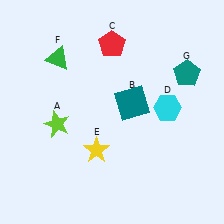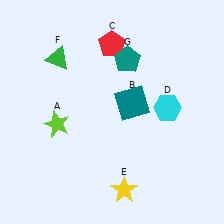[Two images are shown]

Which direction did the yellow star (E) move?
The yellow star (E) moved down.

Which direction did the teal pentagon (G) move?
The teal pentagon (G) moved left.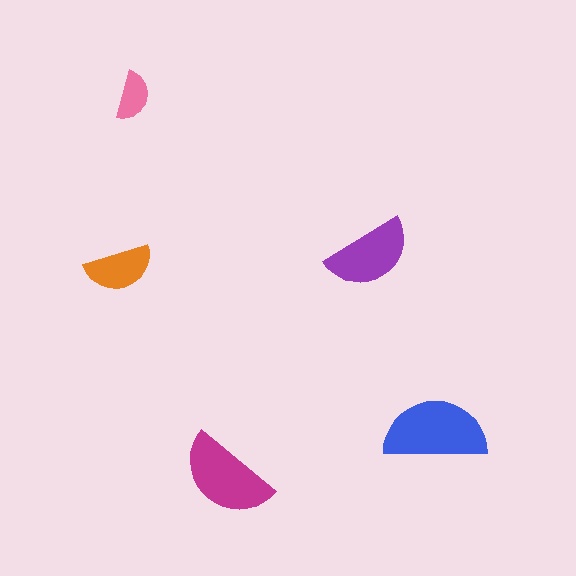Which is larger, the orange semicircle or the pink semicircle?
The orange one.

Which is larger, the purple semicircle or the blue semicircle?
The blue one.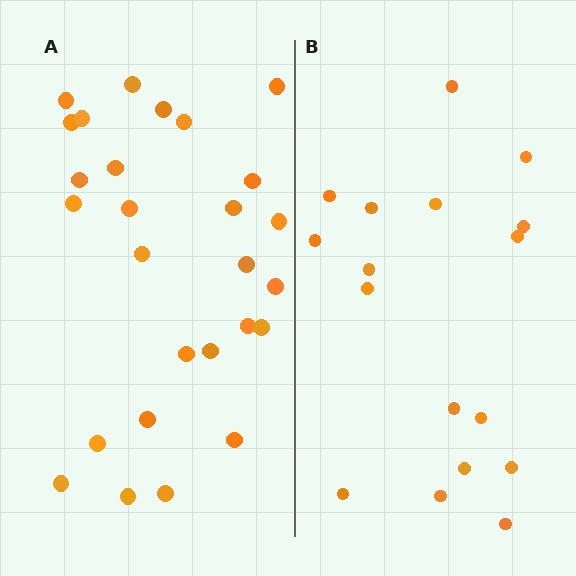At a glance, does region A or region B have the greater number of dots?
Region A (the left region) has more dots.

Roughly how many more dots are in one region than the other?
Region A has roughly 10 or so more dots than region B.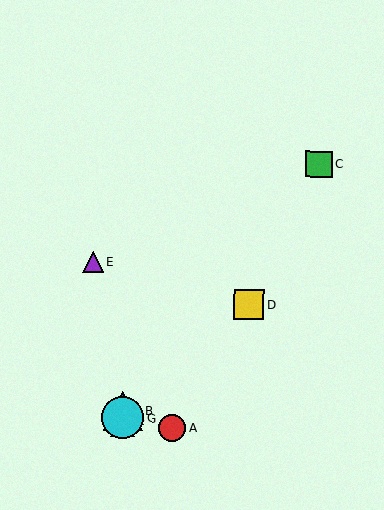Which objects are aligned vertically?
Objects B, F, G are aligned vertically.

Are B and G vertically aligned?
Yes, both are at x≈123.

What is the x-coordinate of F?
Object F is at x≈123.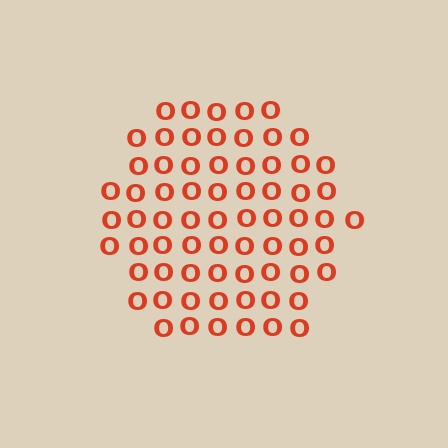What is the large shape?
The large shape is a hexagon.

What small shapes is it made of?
It is made of small letter O's.